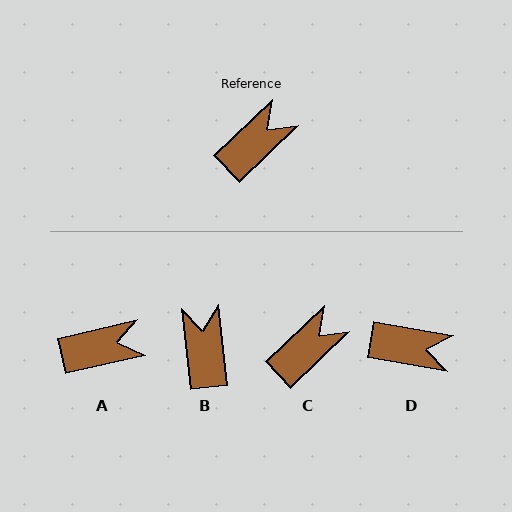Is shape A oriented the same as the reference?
No, it is off by about 30 degrees.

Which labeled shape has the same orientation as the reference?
C.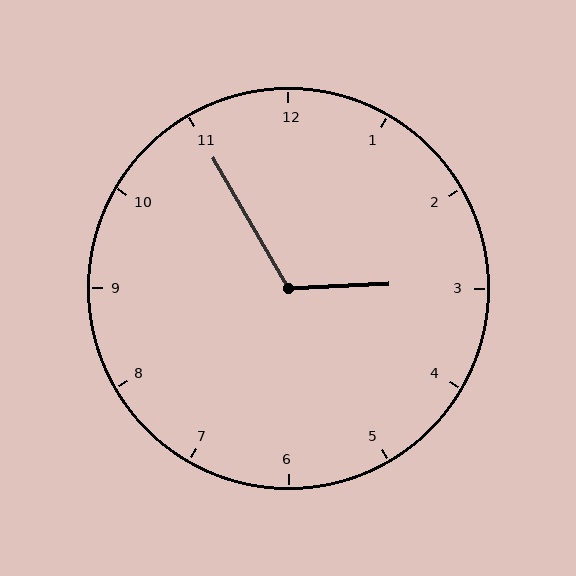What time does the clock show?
2:55.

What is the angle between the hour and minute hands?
Approximately 118 degrees.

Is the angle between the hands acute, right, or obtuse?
It is obtuse.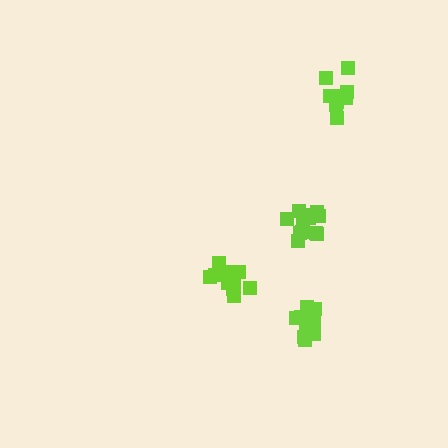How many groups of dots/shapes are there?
There are 4 groups.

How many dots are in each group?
Group 1: 12 dots, Group 2: 9 dots, Group 3: 12 dots, Group 4: 11 dots (44 total).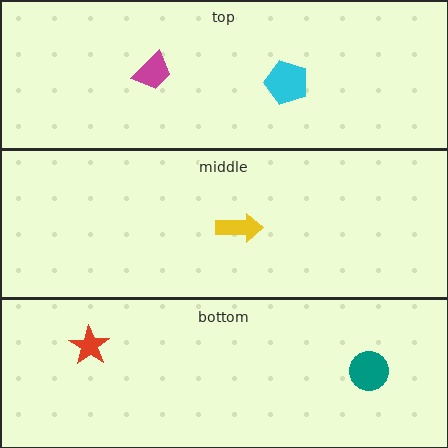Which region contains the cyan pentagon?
The top region.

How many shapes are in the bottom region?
2.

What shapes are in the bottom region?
The red star, the teal circle.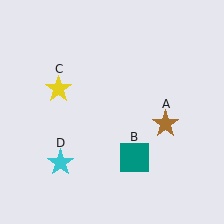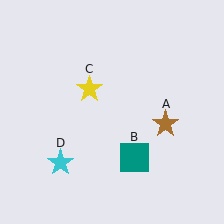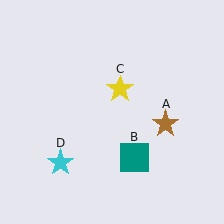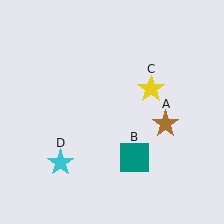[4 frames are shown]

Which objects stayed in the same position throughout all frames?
Brown star (object A) and teal square (object B) and cyan star (object D) remained stationary.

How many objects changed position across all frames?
1 object changed position: yellow star (object C).